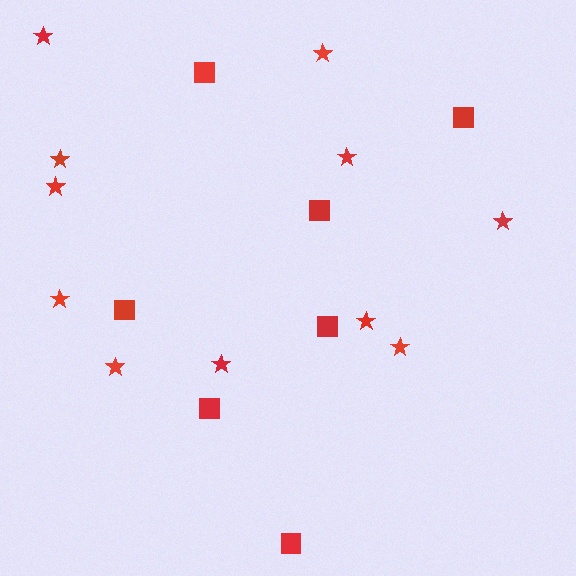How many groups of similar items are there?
There are 2 groups: one group of squares (7) and one group of stars (11).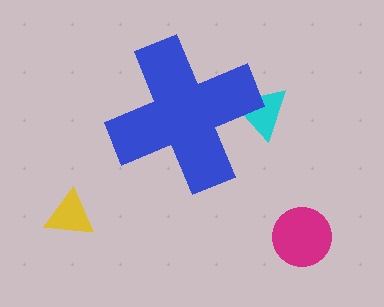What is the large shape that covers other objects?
A blue cross.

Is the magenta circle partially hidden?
No, the magenta circle is fully visible.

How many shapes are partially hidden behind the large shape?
1 shape is partially hidden.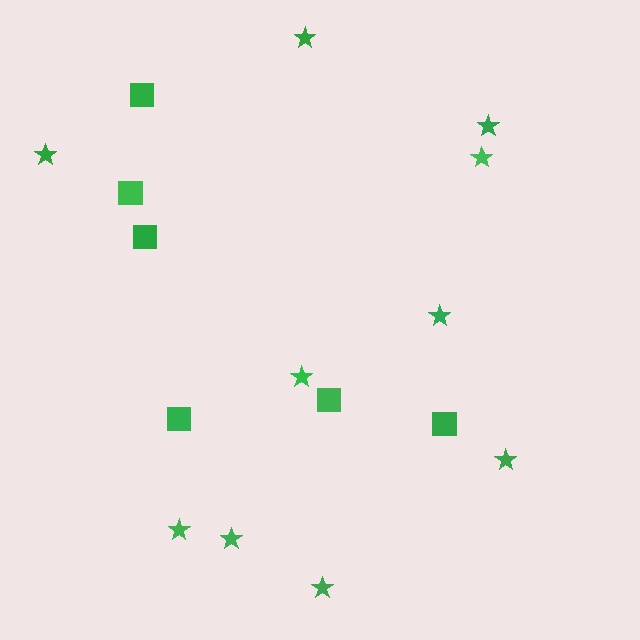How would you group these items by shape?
There are 2 groups: one group of squares (6) and one group of stars (10).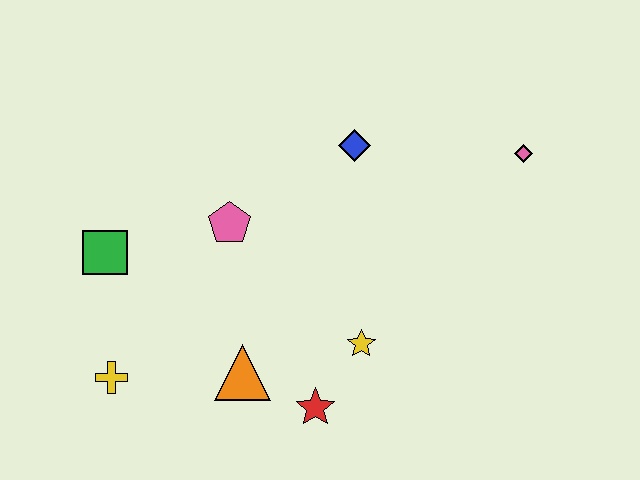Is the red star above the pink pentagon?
No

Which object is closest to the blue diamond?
The pink pentagon is closest to the blue diamond.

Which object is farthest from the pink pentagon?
The pink diamond is farthest from the pink pentagon.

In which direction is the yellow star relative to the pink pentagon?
The yellow star is to the right of the pink pentagon.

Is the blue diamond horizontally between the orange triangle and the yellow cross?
No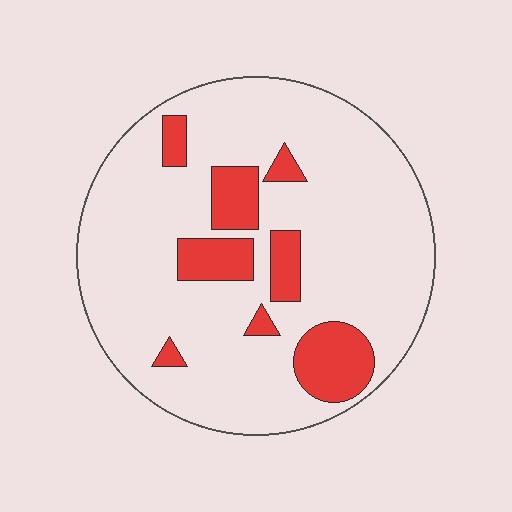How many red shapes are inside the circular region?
8.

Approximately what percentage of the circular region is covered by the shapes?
Approximately 15%.